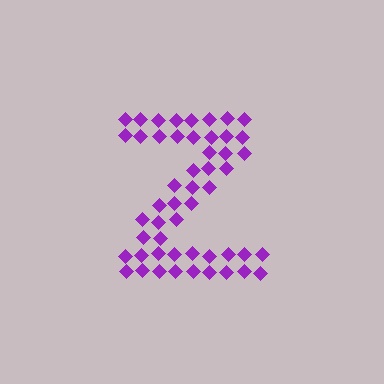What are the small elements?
The small elements are diamonds.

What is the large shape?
The large shape is the letter Z.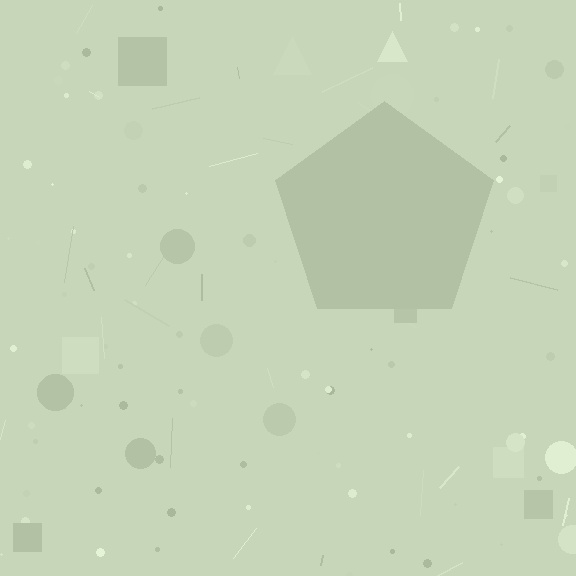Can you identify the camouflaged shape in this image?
The camouflaged shape is a pentagon.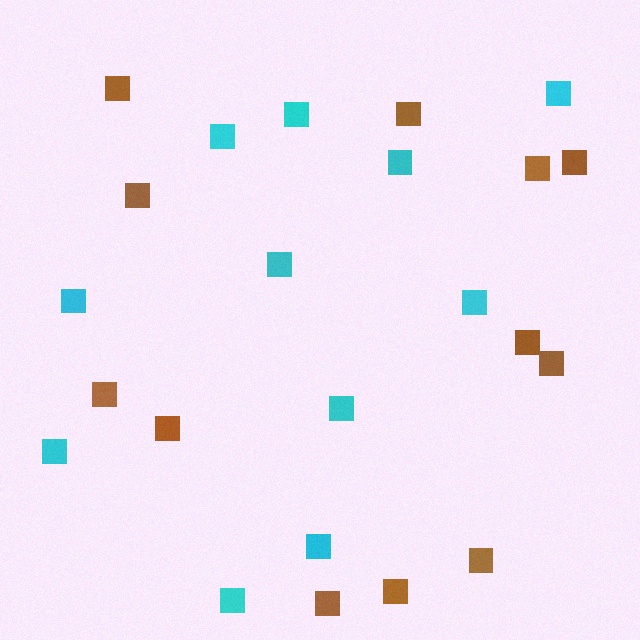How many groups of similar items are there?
There are 2 groups: one group of brown squares (12) and one group of cyan squares (11).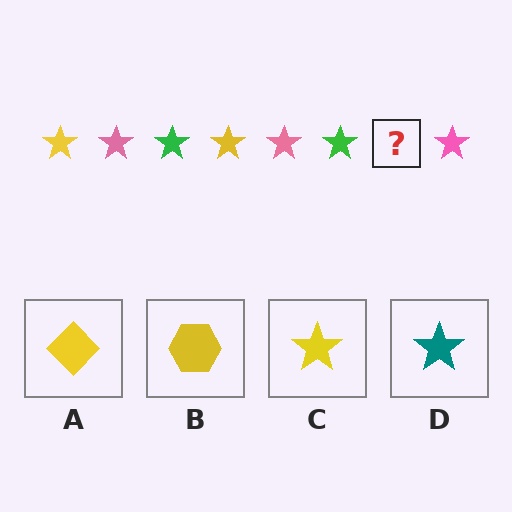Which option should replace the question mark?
Option C.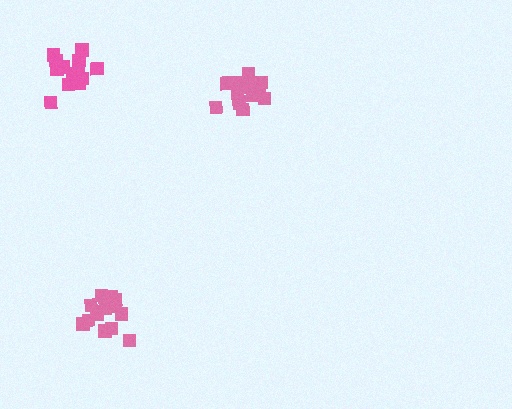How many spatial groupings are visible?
There are 3 spatial groupings.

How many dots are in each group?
Group 1: 15 dots, Group 2: 15 dots, Group 3: 14 dots (44 total).